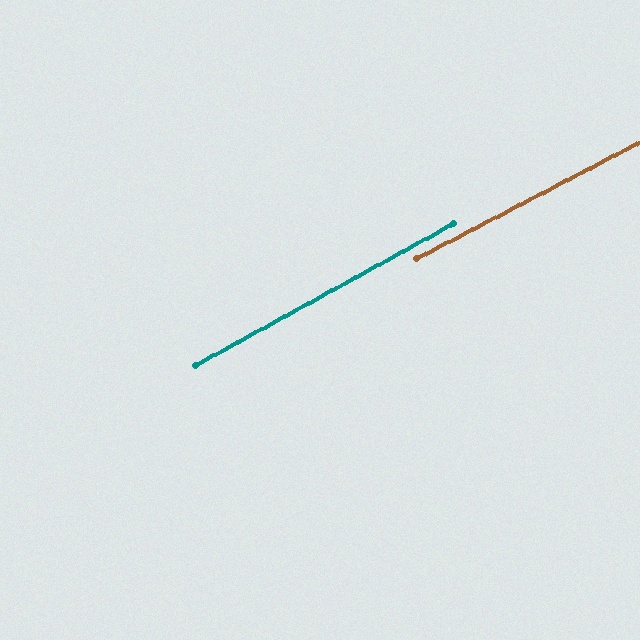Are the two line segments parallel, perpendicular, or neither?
Parallel — their directions differ by only 1.3°.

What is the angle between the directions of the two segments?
Approximately 1 degree.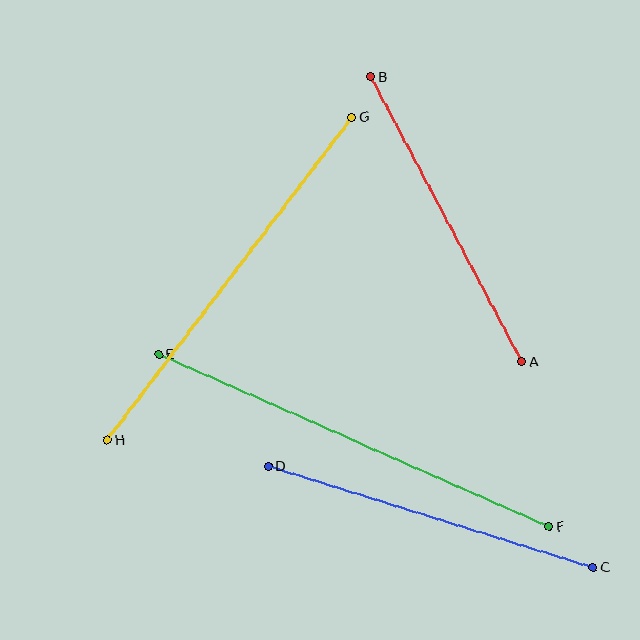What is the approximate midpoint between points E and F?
The midpoint is at approximately (354, 441) pixels.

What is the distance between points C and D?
The distance is approximately 341 pixels.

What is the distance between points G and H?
The distance is approximately 405 pixels.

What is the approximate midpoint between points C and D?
The midpoint is at approximately (431, 517) pixels.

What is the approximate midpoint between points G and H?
The midpoint is at approximately (230, 279) pixels.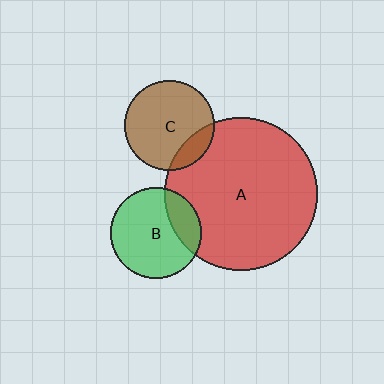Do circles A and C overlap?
Yes.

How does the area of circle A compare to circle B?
Approximately 2.8 times.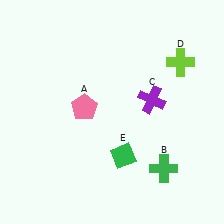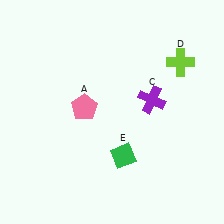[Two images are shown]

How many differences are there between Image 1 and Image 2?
There is 1 difference between the two images.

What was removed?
The green cross (B) was removed in Image 2.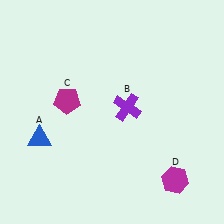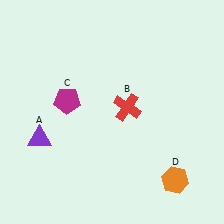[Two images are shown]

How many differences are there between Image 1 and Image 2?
There are 3 differences between the two images.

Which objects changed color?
A changed from blue to purple. B changed from purple to red. D changed from magenta to orange.